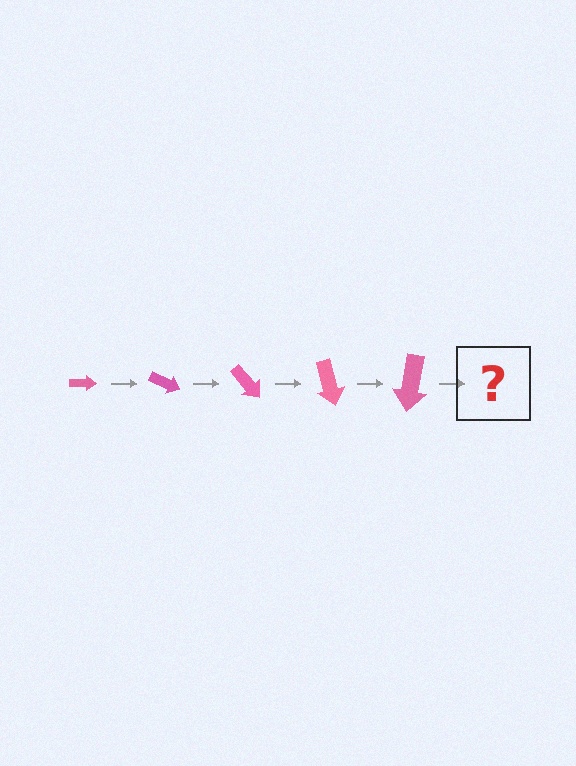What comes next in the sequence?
The next element should be an arrow, larger than the previous one and rotated 125 degrees from the start.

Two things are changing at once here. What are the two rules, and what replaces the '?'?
The two rules are that the arrow grows larger each step and it rotates 25 degrees each step. The '?' should be an arrow, larger than the previous one and rotated 125 degrees from the start.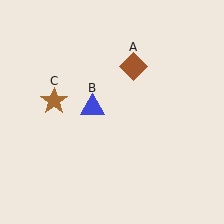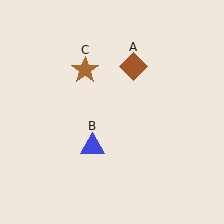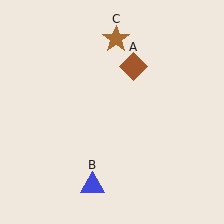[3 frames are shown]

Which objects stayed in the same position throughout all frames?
Brown diamond (object A) remained stationary.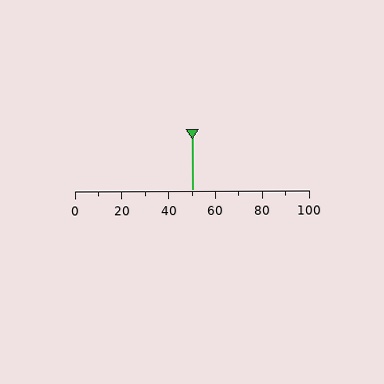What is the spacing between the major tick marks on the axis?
The major ticks are spaced 20 apart.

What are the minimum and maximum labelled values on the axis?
The axis runs from 0 to 100.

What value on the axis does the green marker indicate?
The marker indicates approximately 50.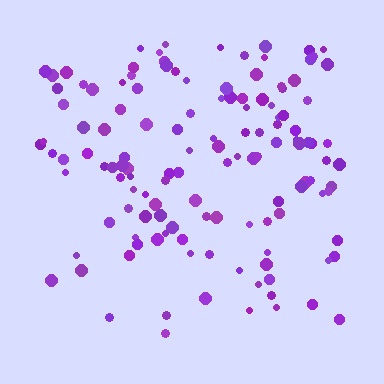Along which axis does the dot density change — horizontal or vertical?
Vertical.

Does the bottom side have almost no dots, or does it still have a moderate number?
Still a moderate number, just noticeably fewer than the top.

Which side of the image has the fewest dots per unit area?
The bottom.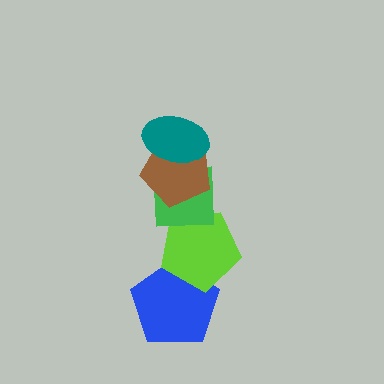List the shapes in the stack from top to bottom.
From top to bottom: the teal ellipse, the brown pentagon, the green square, the lime pentagon, the blue pentagon.